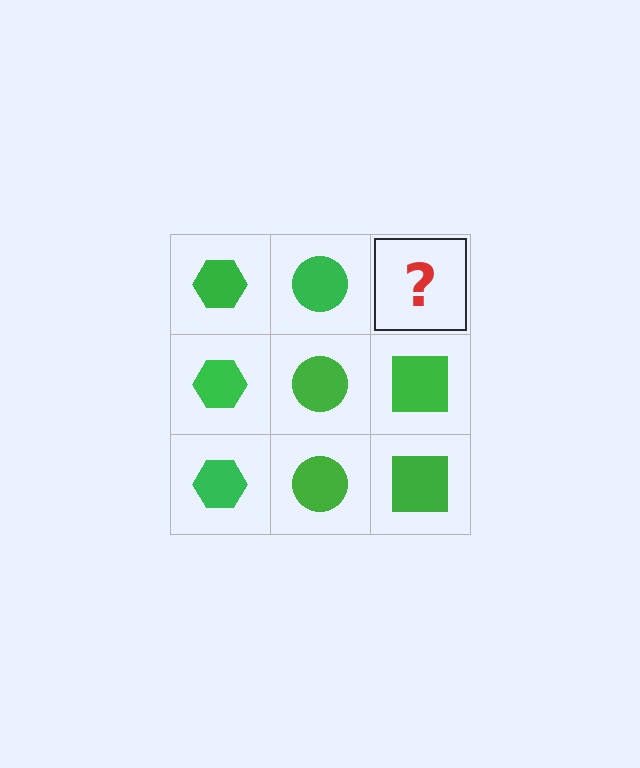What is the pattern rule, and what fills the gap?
The rule is that each column has a consistent shape. The gap should be filled with a green square.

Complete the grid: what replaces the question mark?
The question mark should be replaced with a green square.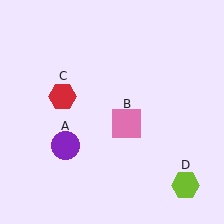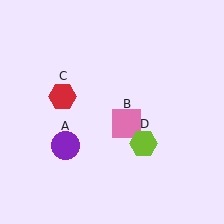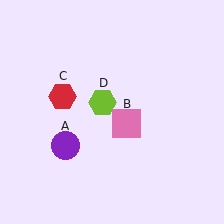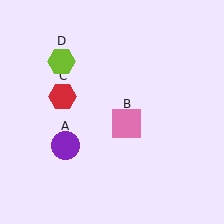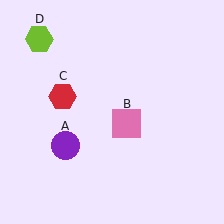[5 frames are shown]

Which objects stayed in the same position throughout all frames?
Purple circle (object A) and pink square (object B) and red hexagon (object C) remained stationary.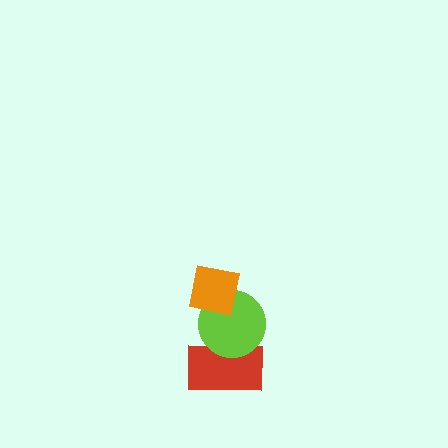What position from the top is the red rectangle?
The red rectangle is 3rd from the top.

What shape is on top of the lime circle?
The orange square is on top of the lime circle.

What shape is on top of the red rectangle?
The lime circle is on top of the red rectangle.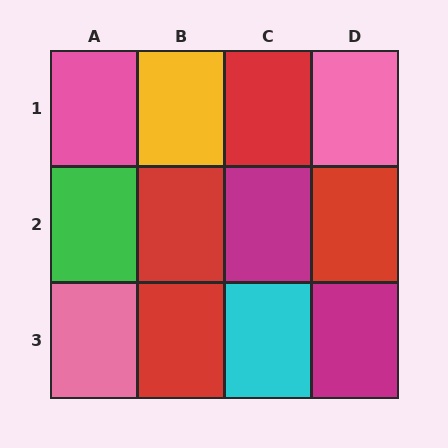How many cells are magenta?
2 cells are magenta.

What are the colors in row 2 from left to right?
Green, red, magenta, red.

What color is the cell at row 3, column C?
Cyan.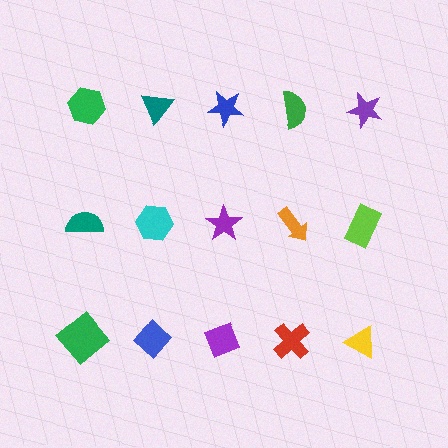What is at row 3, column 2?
A blue diamond.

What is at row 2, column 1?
A teal semicircle.